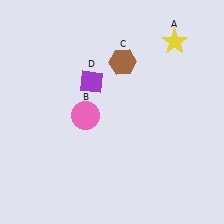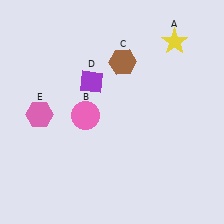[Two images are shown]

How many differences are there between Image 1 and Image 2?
There is 1 difference between the two images.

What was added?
A pink hexagon (E) was added in Image 2.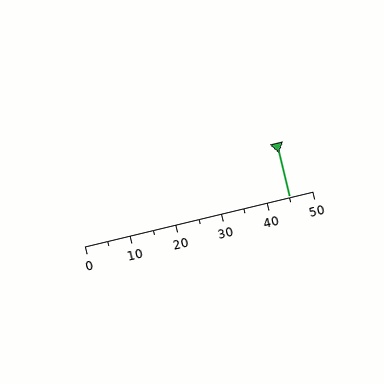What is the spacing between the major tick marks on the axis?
The major ticks are spaced 10 apart.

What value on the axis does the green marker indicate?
The marker indicates approximately 45.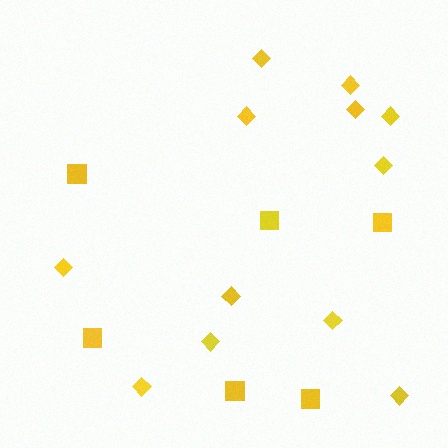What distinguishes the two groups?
There are 2 groups: one group of diamonds (12) and one group of squares (6).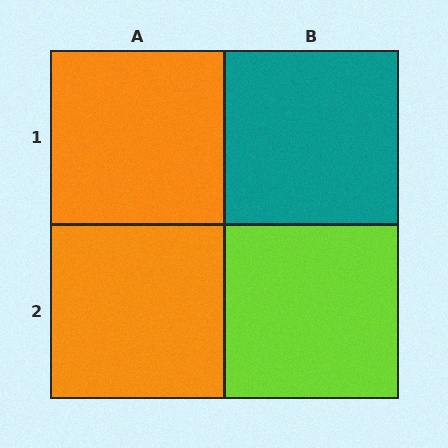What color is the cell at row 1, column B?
Teal.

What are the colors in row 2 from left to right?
Orange, lime.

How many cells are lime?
1 cell is lime.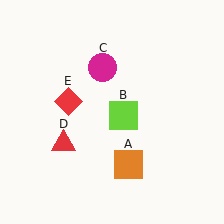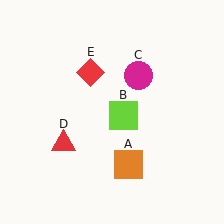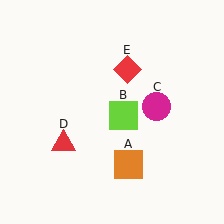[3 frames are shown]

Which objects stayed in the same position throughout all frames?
Orange square (object A) and lime square (object B) and red triangle (object D) remained stationary.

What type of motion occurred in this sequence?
The magenta circle (object C), red diamond (object E) rotated clockwise around the center of the scene.